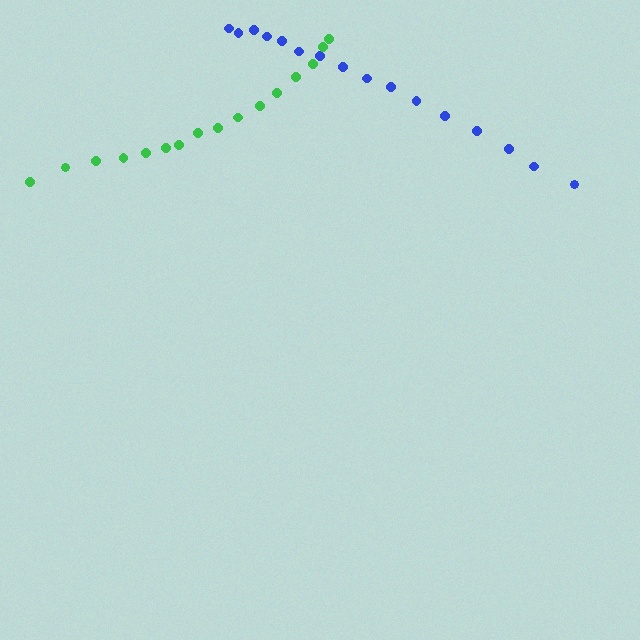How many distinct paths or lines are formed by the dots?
There are 2 distinct paths.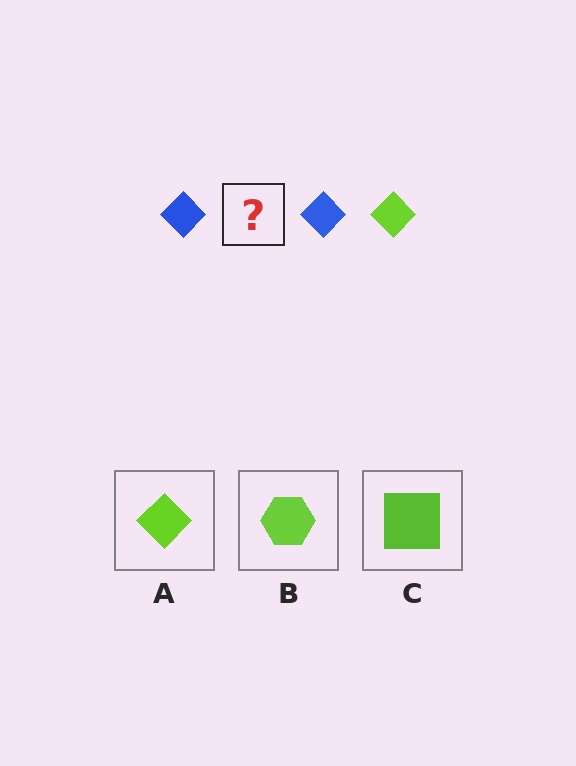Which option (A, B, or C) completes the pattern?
A.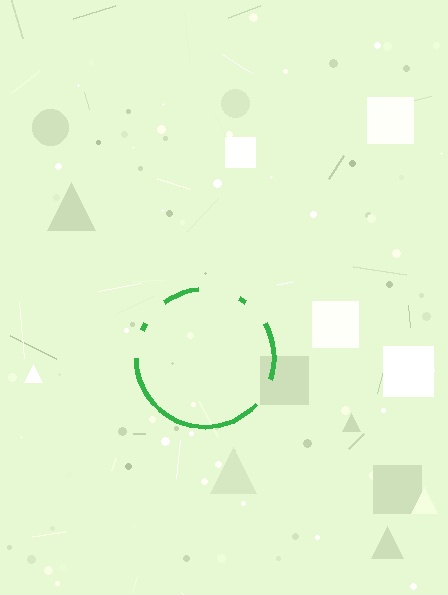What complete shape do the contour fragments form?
The contour fragments form a circle.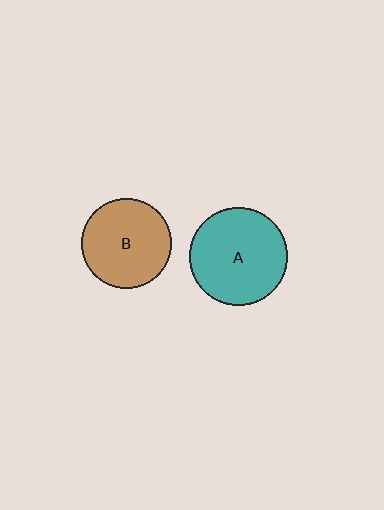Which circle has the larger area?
Circle A (teal).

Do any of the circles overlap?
No, none of the circles overlap.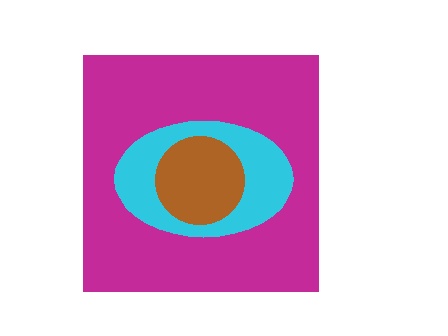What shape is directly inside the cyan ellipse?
The brown circle.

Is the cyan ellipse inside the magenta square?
Yes.